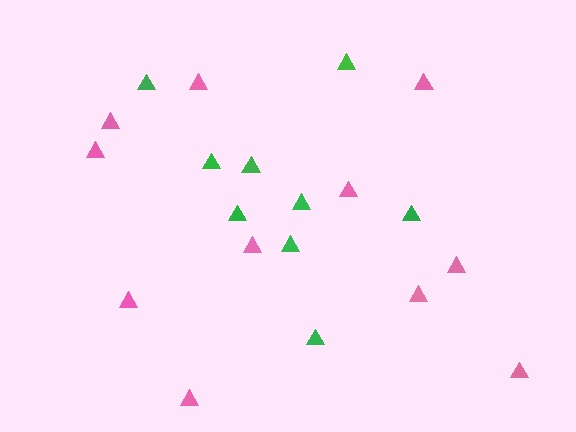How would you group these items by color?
There are 2 groups: one group of pink triangles (11) and one group of green triangles (9).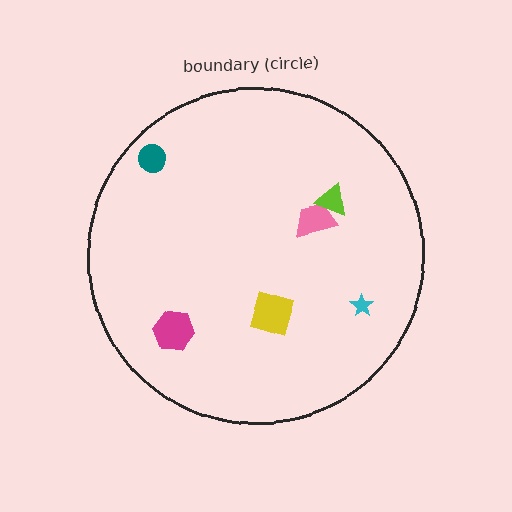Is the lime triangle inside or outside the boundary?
Inside.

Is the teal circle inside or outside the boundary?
Inside.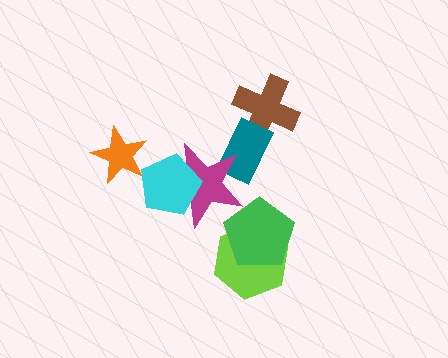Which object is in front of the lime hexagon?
The green pentagon is in front of the lime hexagon.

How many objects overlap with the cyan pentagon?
1 object overlaps with the cyan pentagon.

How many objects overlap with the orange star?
0 objects overlap with the orange star.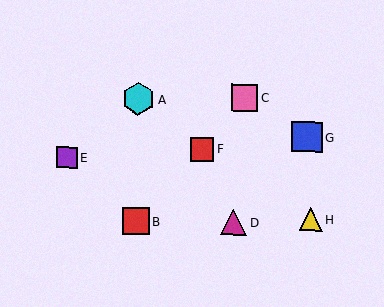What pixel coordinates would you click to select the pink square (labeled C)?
Click at (244, 98) to select the pink square C.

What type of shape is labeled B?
Shape B is a red square.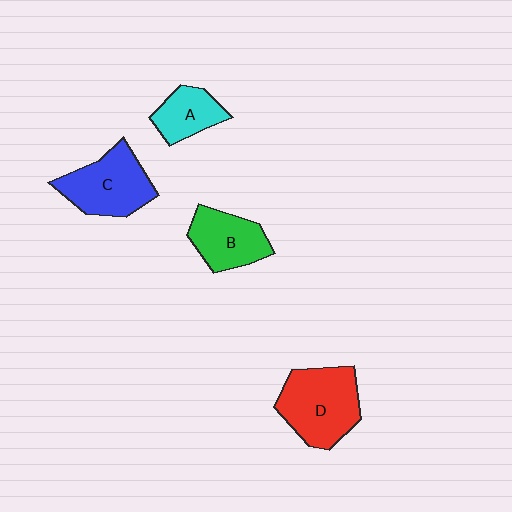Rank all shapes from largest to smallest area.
From largest to smallest: D (red), C (blue), B (green), A (cyan).